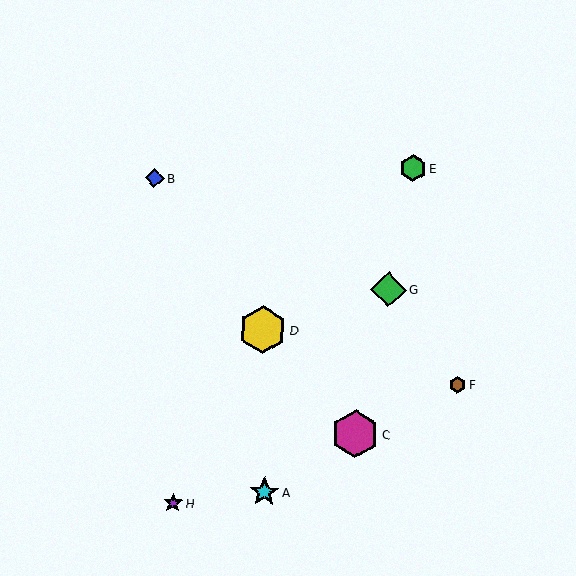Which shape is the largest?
The magenta hexagon (labeled C) is the largest.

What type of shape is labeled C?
Shape C is a magenta hexagon.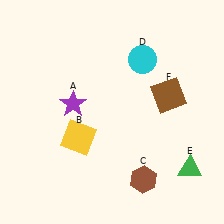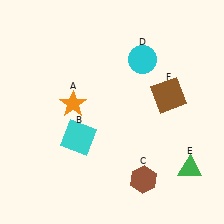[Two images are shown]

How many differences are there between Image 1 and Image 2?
There are 2 differences between the two images.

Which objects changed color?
A changed from purple to orange. B changed from yellow to cyan.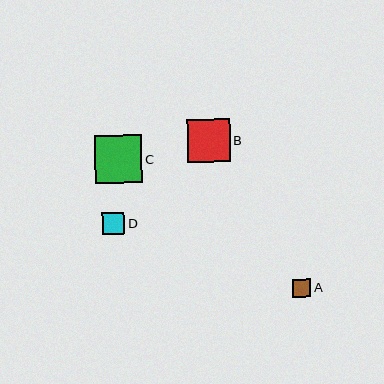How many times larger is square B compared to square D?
Square B is approximately 1.9 times the size of square D.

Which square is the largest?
Square C is the largest with a size of approximately 48 pixels.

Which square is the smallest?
Square A is the smallest with a size of approximately 18 pixels.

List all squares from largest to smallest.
From largest to smallest: C, B, D, A.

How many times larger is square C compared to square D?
Square C is approximately 2.1 times the size of square D.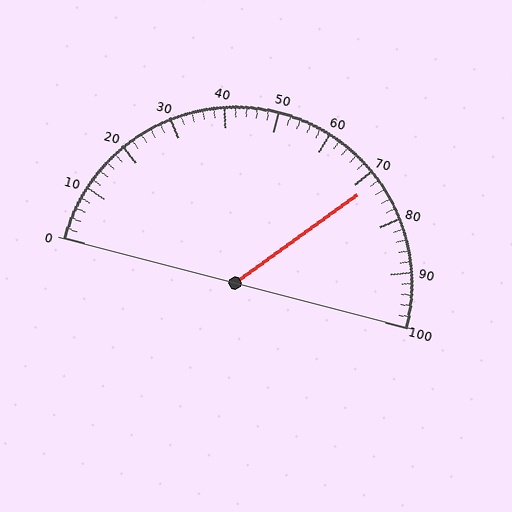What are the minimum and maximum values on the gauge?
The gauge ranges from 0 to 100.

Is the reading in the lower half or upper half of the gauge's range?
The reading is in the upper half of the range (0 to 100).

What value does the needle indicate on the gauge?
The needle indicates approximately 72.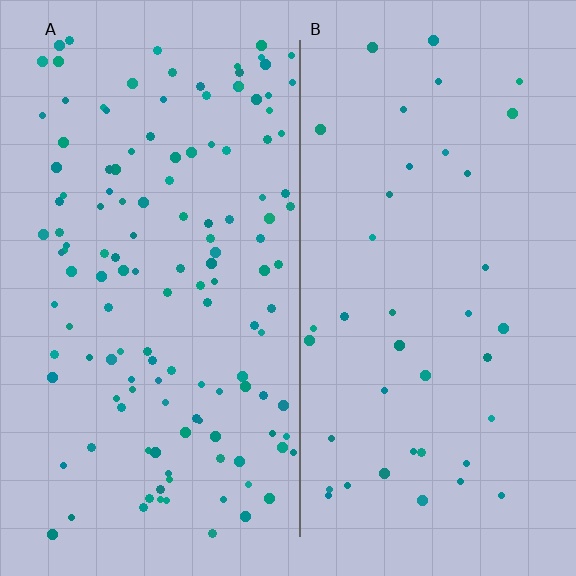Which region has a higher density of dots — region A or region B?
A (the left).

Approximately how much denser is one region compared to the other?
Approximately 3.4× — region A over region B.